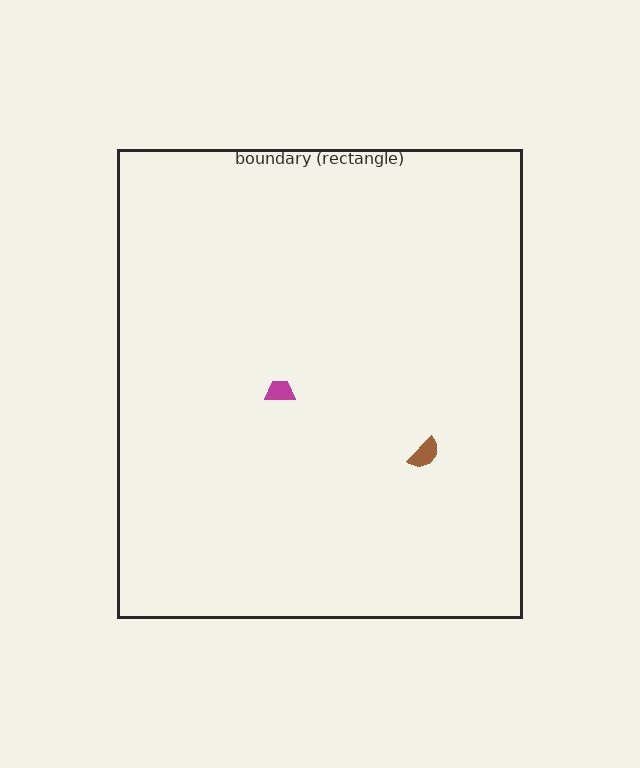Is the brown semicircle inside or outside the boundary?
Inside.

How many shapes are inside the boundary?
2 inside, 0 outside.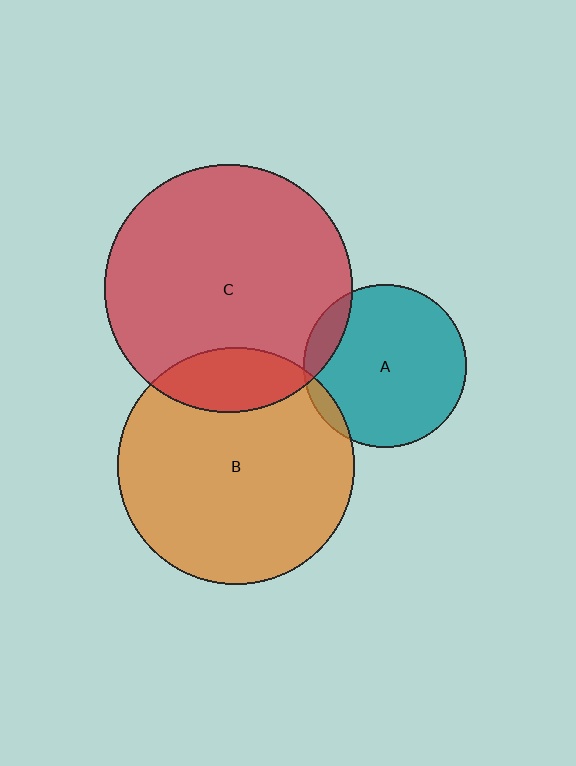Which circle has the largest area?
Circle C (red).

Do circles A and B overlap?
Yes.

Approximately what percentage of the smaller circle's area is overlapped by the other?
Approximately 5%.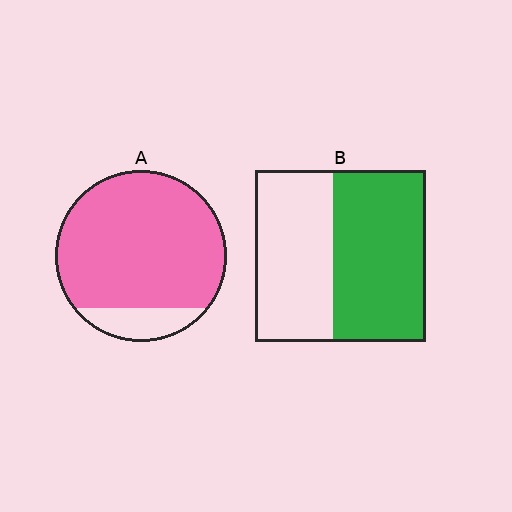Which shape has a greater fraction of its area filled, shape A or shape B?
Shape A.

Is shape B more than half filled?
Yes.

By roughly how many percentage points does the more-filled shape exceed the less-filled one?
By roughly 30 percentage points (A over B).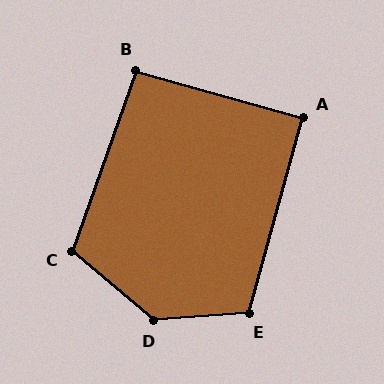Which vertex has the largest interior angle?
D, at approximately 135 degrees.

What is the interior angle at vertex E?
Approximately 110 degrees (obtuse).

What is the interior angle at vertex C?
Approximately 111 degrees (obtuse).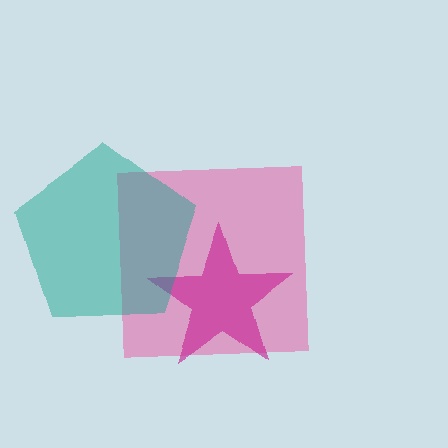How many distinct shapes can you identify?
There are 3 distinct shapes: a pink square, a magenta star, a teal pentagon.